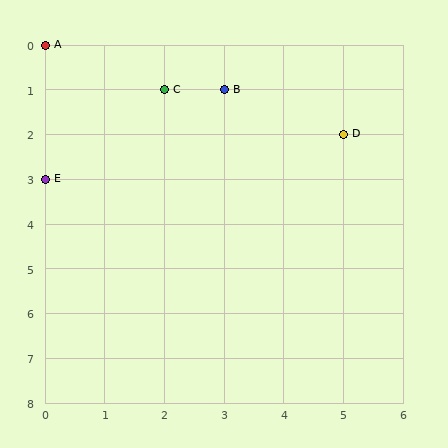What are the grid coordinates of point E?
Point E is at grid coordinates (0, 3).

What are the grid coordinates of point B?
Point B is at grid coordinates (3, 1).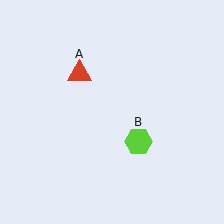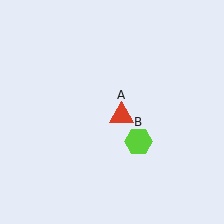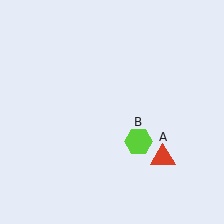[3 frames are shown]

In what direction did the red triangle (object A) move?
The red triangle (object A) moved down and to the right.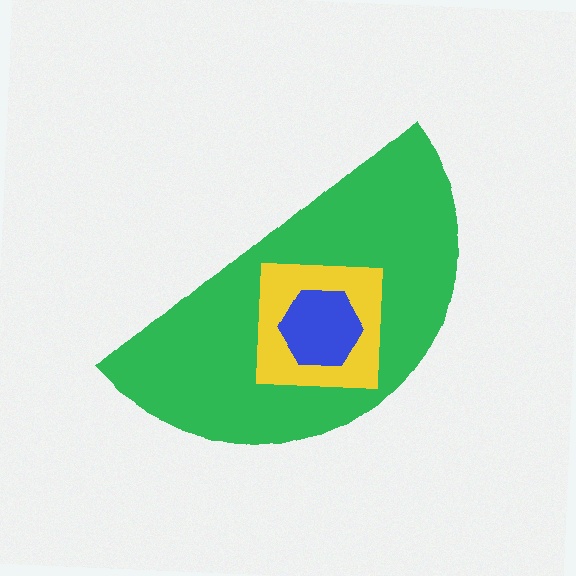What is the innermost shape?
The blue hexagon.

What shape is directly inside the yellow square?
The blue hexagon.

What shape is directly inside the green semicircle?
The yellow square.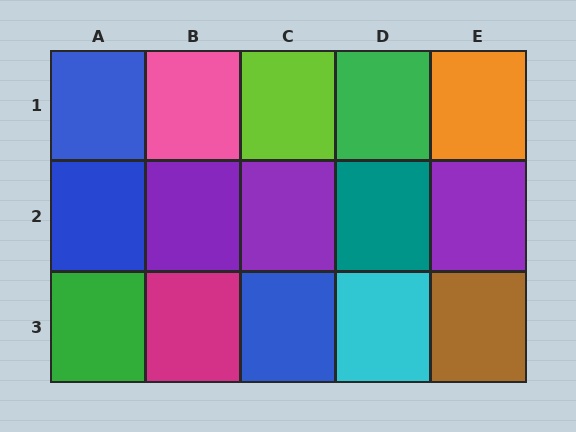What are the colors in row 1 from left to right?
Blue, pink, lime, green, orange.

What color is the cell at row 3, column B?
Magenta.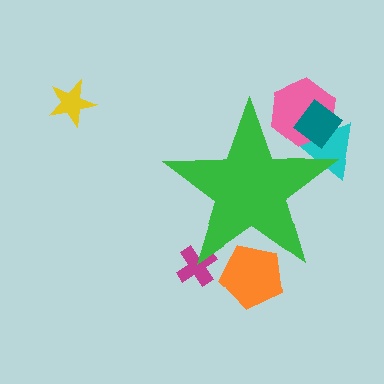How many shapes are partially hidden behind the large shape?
5 shapes are partially hidden.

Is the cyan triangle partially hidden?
Yes, the cyan triangle is partially hidden behind the green star.